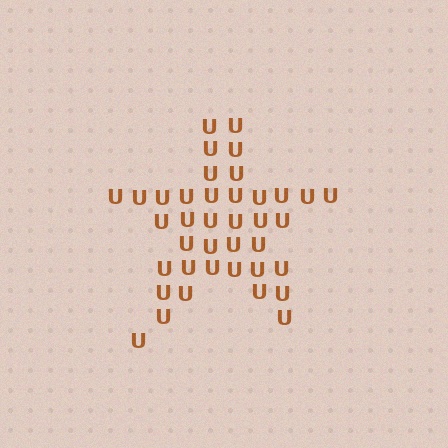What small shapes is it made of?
It is made of small letter U's.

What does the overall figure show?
The overall figure shows a star.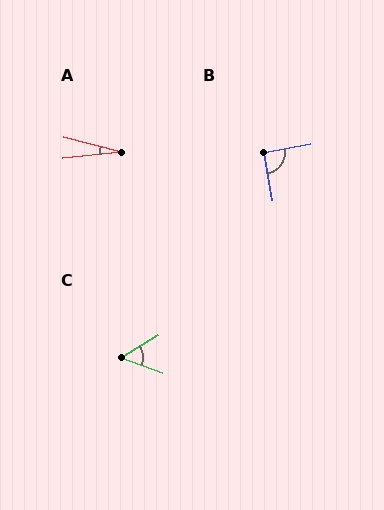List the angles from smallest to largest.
A (20°), C (51°), B (91°).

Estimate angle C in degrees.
Approximately 51 degrees.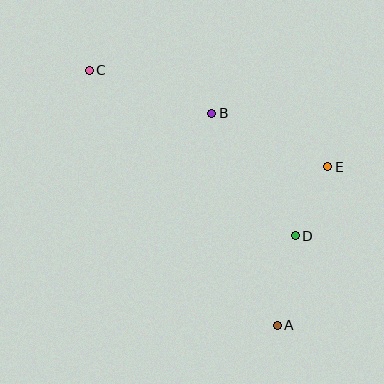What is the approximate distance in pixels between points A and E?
The distance between A and E is approximately 167 pixels.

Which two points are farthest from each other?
Points A and C are farthest from each other.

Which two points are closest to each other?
Points D and E are closest to each other.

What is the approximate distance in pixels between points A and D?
The distance between A and D is approximately 92 pixels.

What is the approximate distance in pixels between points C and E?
The distance between C and E is approximately 257 pixels.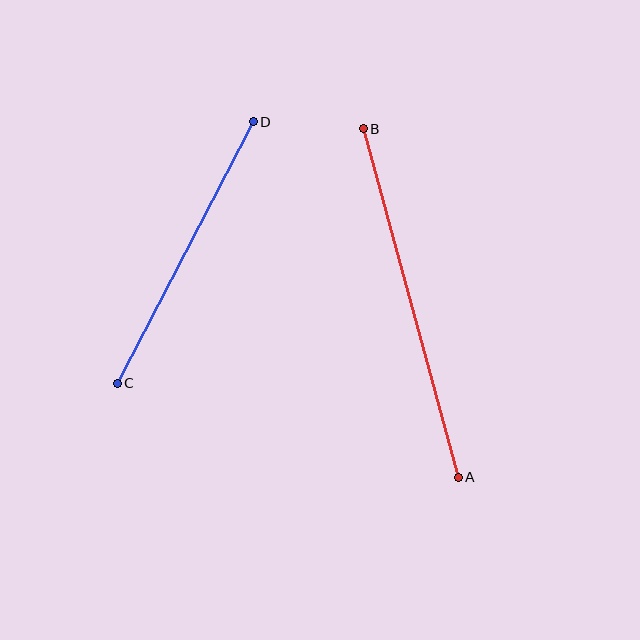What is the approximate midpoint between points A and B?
The midpoint is at approximately (411, 303) pixels.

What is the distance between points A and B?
The distance is approximately 361 pixels.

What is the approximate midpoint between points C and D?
The midpoint is at approximately (185, 252) pixels.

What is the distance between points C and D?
The distance is approximately 295 pixels.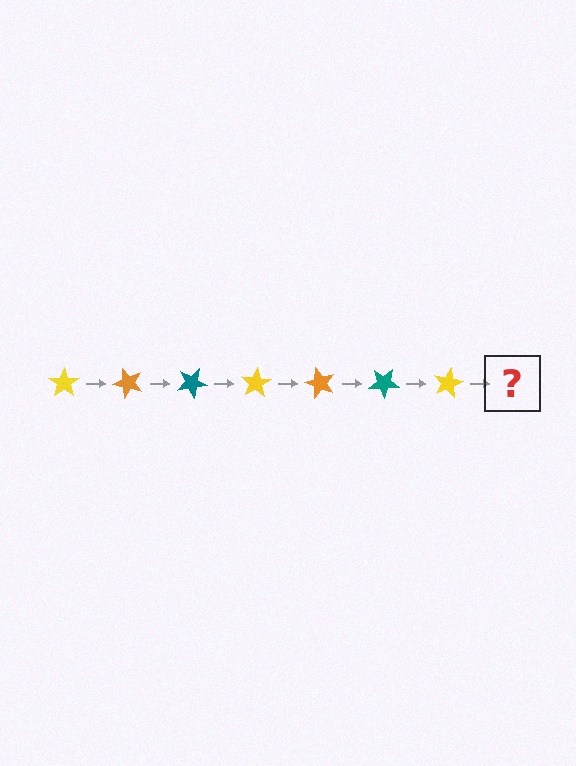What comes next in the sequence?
The next element should be an orange star, rotated 350 degrees from the start.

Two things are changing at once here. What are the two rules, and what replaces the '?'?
The two rules are that it rotates 50 degrees each step and the color cycles through yellow, orange, and teal. The '?' should be an orange star, rotated 350 degrees from the start.